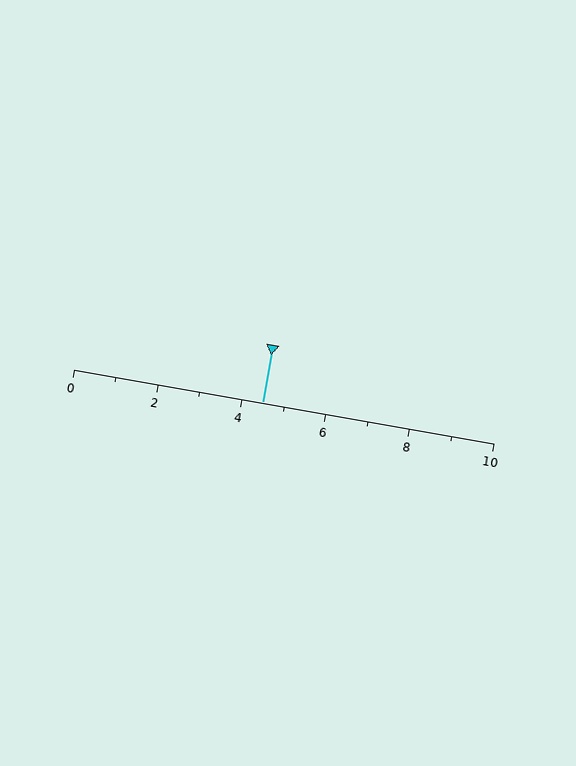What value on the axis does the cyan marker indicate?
The marker indicates approximately 4.5.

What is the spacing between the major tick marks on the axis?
The major ticks are spaced 2 apart.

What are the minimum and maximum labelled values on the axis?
The axis runs from 0 to 10.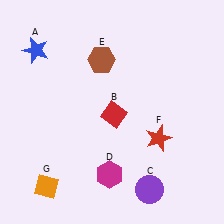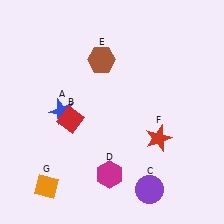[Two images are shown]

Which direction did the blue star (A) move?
The blue star (A) moved down.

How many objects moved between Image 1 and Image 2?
2 objects moved between the two images.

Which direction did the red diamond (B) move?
The red diamond (B) moved left.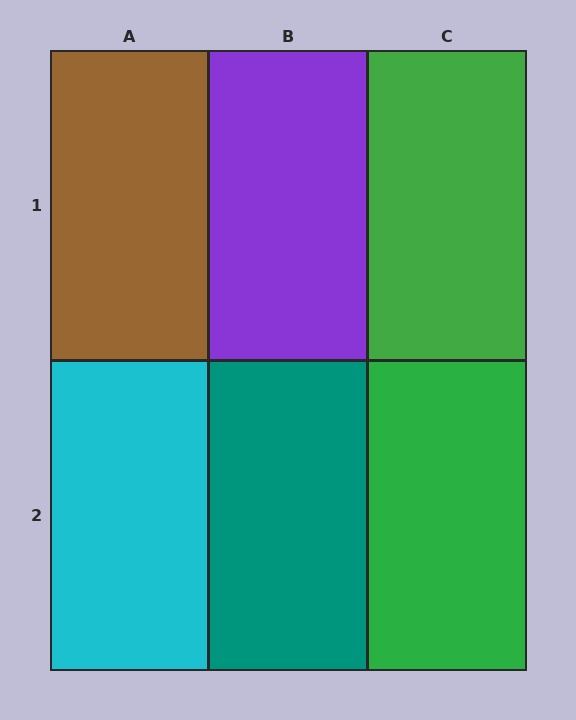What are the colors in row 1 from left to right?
Brown, purple, green.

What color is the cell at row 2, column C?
Green.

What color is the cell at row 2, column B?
Teal.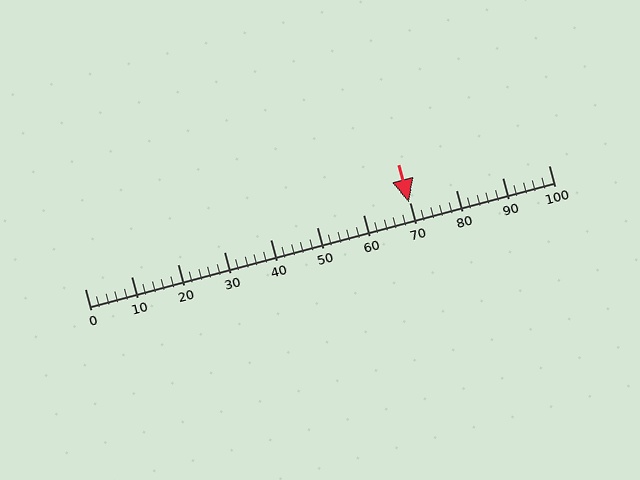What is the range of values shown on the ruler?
The ruler shows values from 0 to 100.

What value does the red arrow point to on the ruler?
The red arrow points to approximately 70.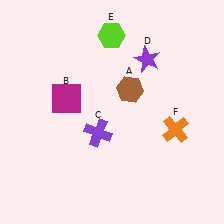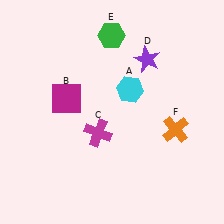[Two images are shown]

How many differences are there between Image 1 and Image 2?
There are 3 differences between the two images.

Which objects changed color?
A changed from brown to cyan. C changed from purple to magenta. E changed from lime to green.